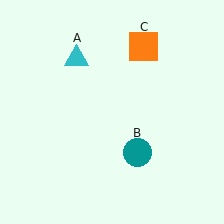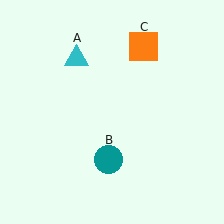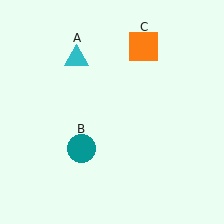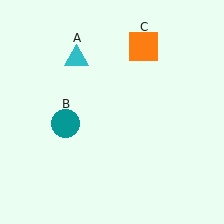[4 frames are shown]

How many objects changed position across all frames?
1 object changed position: teal circle (object B).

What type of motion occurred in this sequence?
The teal circle (object B) rotated clockwise around the center of the scene.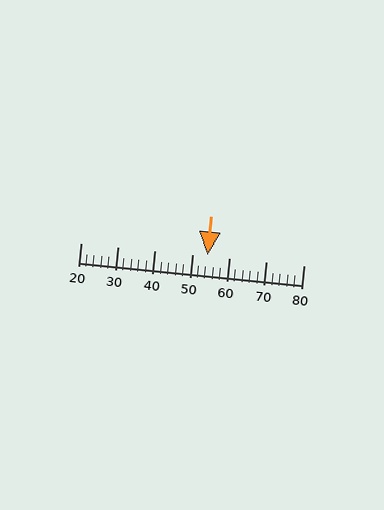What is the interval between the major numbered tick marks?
The major tick marks are spaced 10 units apart.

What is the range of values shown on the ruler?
The ruler shows values from 20 to 80.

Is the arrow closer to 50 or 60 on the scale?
The arrow is closer to 50.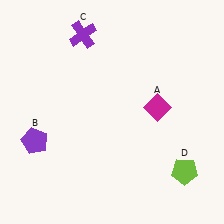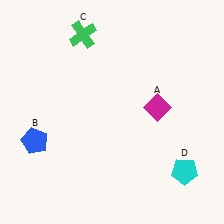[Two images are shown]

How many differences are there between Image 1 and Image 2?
There are 3 differences between the two images.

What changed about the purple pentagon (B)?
In Image 1, B is purple. In Image 2, it changed to blue.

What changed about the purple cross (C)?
In Image 1, C is purple. In Image 2, it changed to green.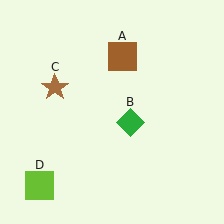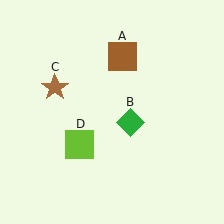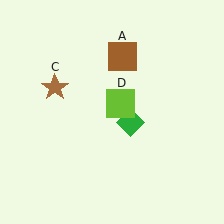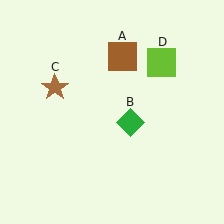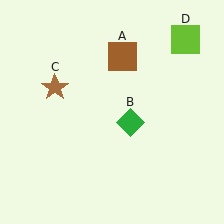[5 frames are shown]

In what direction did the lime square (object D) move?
The lime square (object D) moved up and to the right.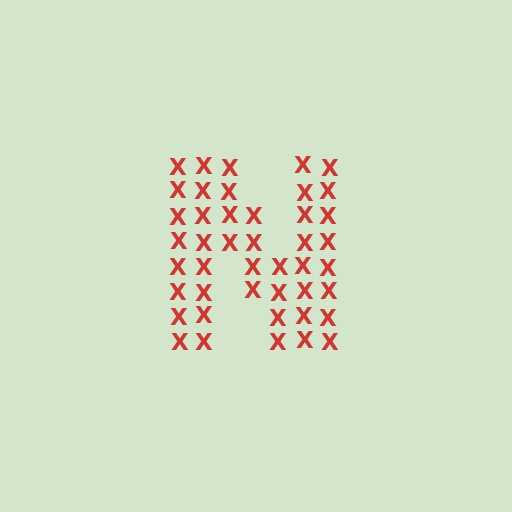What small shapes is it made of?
It is made of small letter X's.